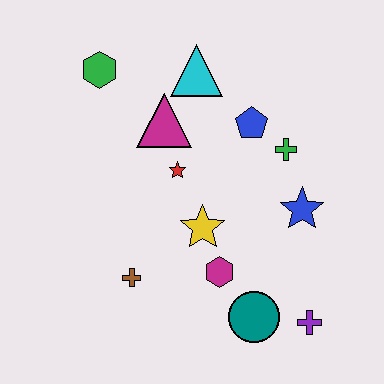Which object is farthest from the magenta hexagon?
The green hexagon is farthest from the magenta hexagon.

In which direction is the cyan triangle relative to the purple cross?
The cyan triangle is above the purple cross.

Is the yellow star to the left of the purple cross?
Yes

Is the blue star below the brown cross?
No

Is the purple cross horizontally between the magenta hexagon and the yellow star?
No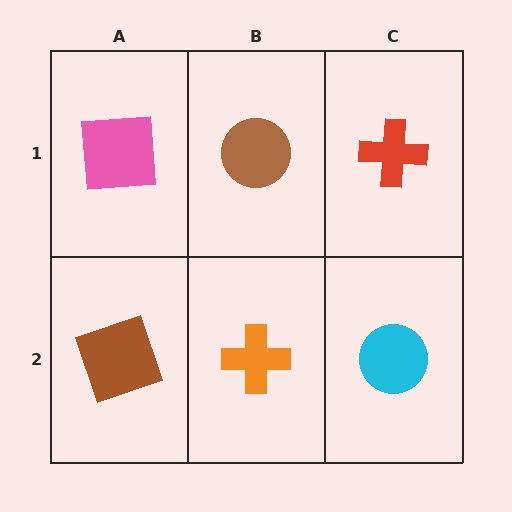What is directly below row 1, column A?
A brown square.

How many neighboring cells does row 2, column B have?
3.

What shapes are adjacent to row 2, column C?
A red cross (row 1, column C), an orange cross (row 2, column B).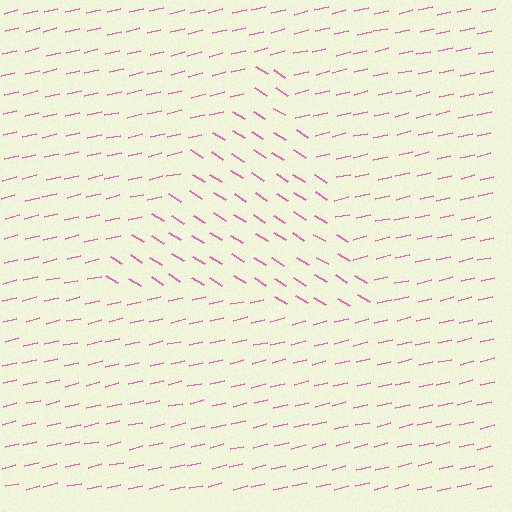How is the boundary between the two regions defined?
The boundary is defined purely by a change in line orientation (approximately 45 degrees difference). All lines are the same color and thickness.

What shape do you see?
I see a triangle.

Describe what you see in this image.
The image is filled with small pink line segments. A triangle region in the image has lines oriented differently from the surrounding lines, creating a visible texture boundary.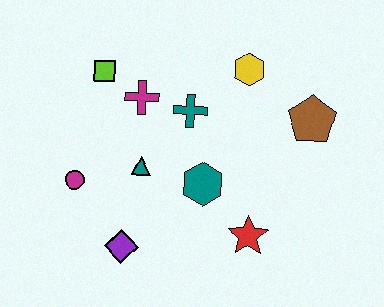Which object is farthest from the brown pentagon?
The magenta circle is farthest from the brown pentagon.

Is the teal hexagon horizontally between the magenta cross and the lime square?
No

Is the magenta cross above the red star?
Yes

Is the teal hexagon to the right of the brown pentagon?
No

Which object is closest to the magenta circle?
The teal triangle is closest to the magenta circle.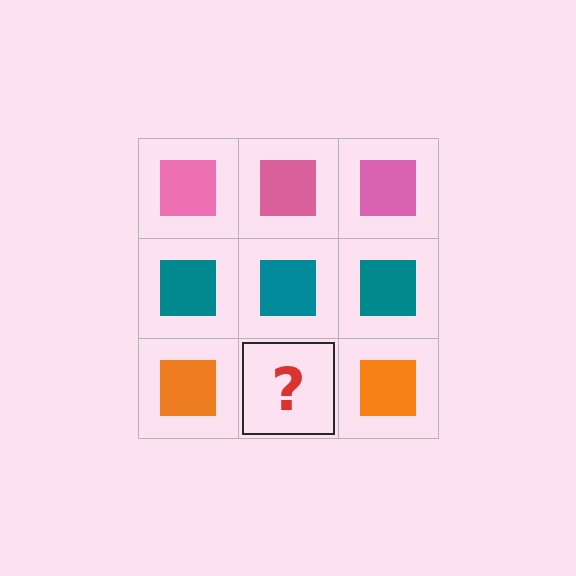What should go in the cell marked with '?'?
The missing cell should contain an orange square.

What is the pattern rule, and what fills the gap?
The rule is that each row has a consistent color. The gap should be filled with an orange square.